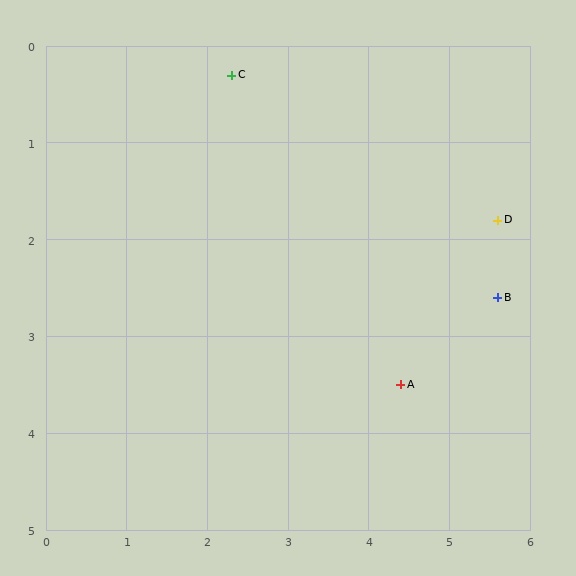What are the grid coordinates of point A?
Point A is at approximately (4.4, 3.5).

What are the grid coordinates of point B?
Point B is at approximately (5.6, 2.6).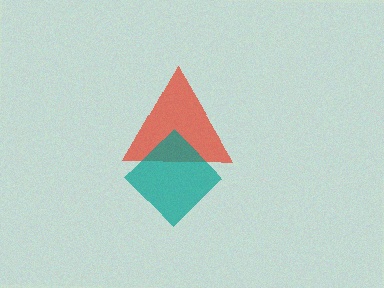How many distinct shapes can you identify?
There are 2 distinct shapes: a red triangle, a teal diamond.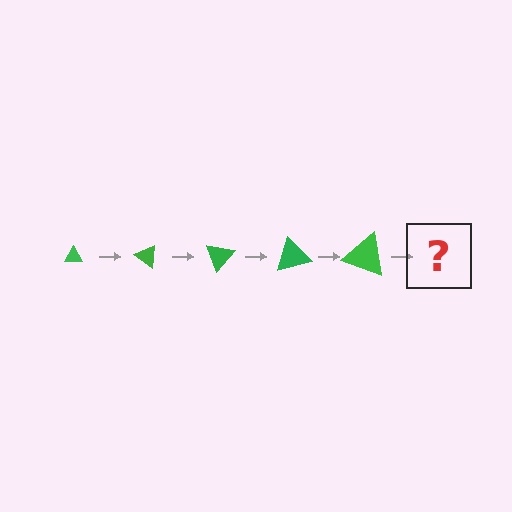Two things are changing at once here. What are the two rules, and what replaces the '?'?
The two rules are that the triangle grows larger each step and it rotates 35 degrees each step. The '?' should be a triangle, larger than the previous one and rotated 175 degrees from the start.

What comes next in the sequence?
The next element should be a triangle, larger than the previous one and rotated 175 degrees from the start.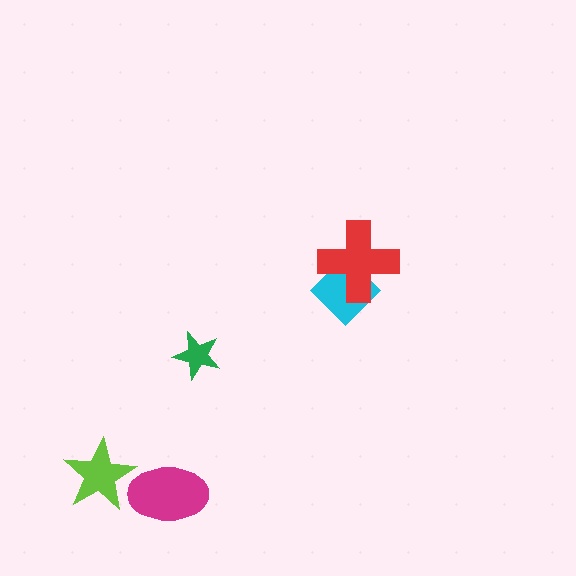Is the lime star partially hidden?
Yes, it is partially covered by another shape.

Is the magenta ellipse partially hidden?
No, no other shape covers it.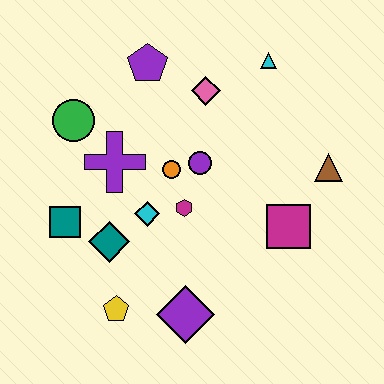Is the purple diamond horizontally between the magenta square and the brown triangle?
No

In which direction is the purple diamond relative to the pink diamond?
The purple diamond is below the pink diamond.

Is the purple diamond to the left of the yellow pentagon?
No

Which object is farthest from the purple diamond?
The cyan triangle is farthest from the purple diamond.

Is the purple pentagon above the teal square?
Yes